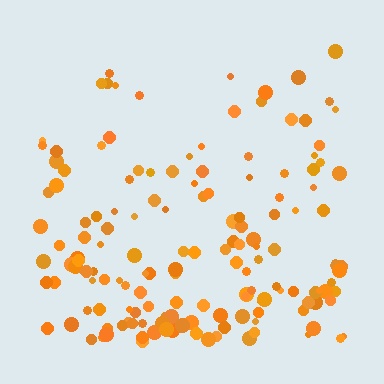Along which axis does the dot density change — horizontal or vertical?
Vertical.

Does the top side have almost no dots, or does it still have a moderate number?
Still a moderate number, just noticeably fewer than the bottom.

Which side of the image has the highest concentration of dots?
The bottom.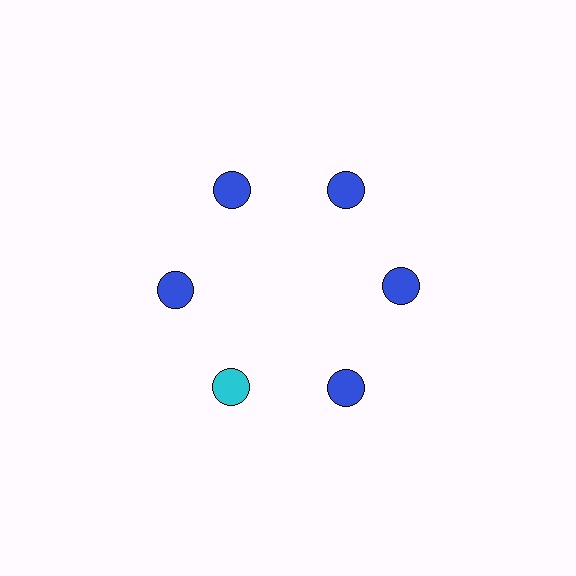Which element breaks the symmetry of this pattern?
The cyan circle at roughly the 7 o'clock position breaks the symmetry. All other shapes are blue circles.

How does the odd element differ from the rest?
It has a different color: cyan instead of blue.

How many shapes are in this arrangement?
There are 6 shapes arranged in a ring pattern.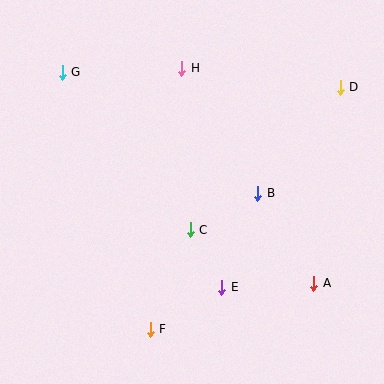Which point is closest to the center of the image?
Point C at (190, 230) is closest to the center.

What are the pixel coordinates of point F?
Point F is at (150, 329).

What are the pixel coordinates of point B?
Point B is at (258, 193).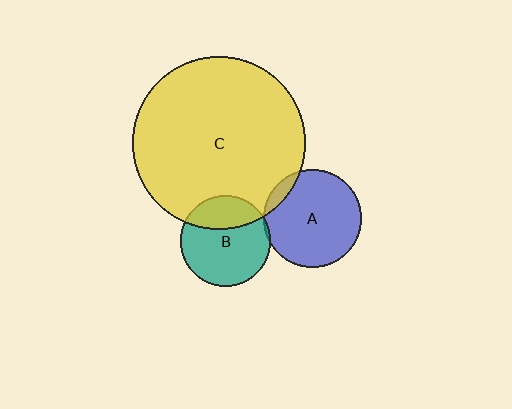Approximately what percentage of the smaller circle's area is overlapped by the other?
Approximately 30%.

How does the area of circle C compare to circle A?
Approximately 3.1 times.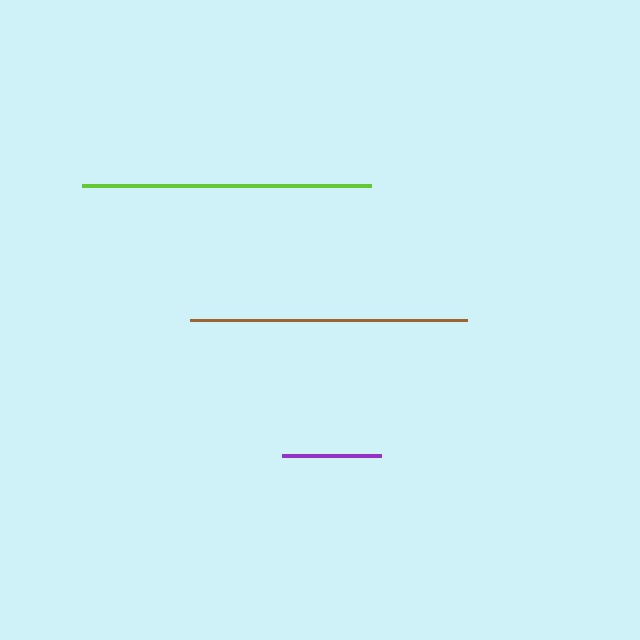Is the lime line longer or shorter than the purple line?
The lime line is longer than the purple line.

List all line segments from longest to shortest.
From longest to shortest: lime, brown, purple.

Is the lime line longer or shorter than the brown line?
The lime line is longer than the brown line.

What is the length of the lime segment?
The lime segment is approximately 289 pixels long.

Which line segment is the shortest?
The purple line is the shortest at approximately 99 pixels.